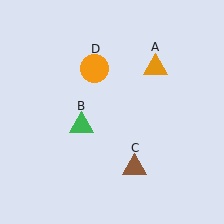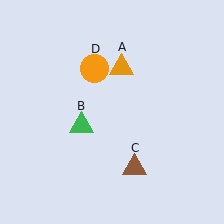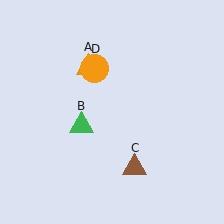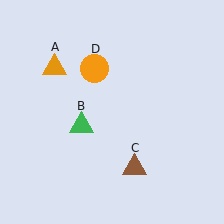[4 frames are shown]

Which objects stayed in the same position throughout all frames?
Green triangle (object B) and brown triangle (object C) and orange circle (object D) remained stationary.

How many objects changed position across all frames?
1 object changed position: orange triangle (object A).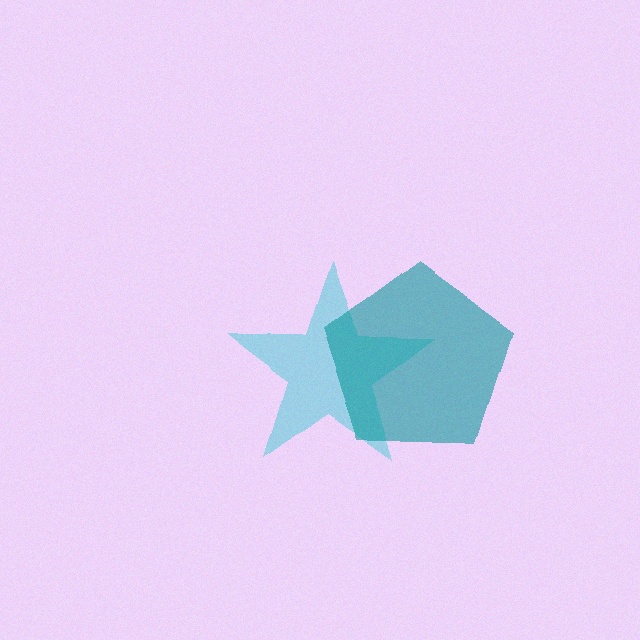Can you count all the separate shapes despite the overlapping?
Yes, there are 2 separate shapes.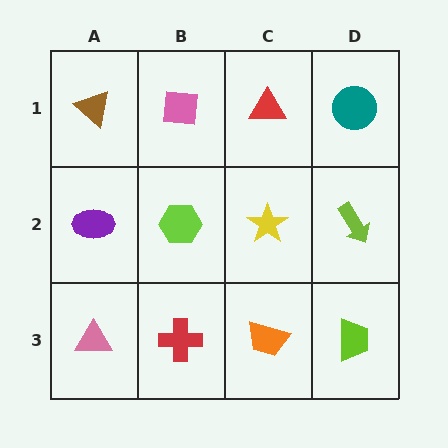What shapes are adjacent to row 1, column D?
A lime arrow (row 2, column D), a red triangle (row 1, column C).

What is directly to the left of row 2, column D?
A yellow star.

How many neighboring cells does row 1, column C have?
3.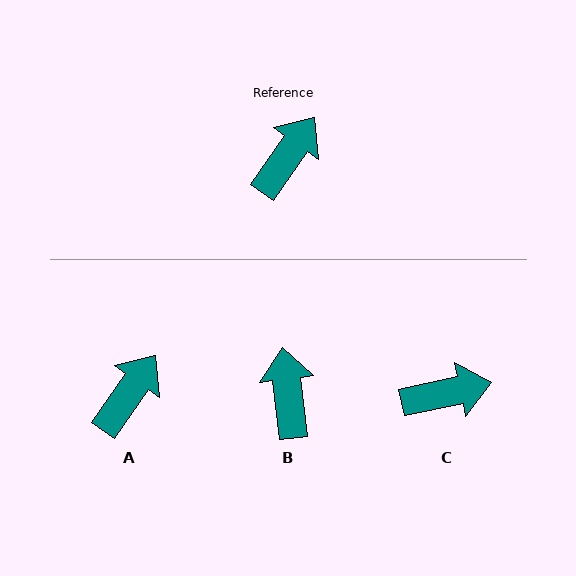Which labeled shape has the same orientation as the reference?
A.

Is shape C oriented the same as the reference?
No, it is off by about 43 degrees.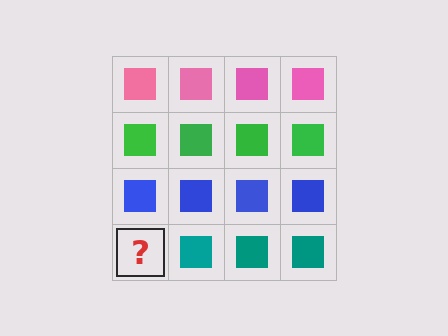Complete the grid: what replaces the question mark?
The question mark should be replaced with a teal square.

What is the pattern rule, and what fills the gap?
The rule is that each row has a consistent color. The gap should be filled with a teal square.